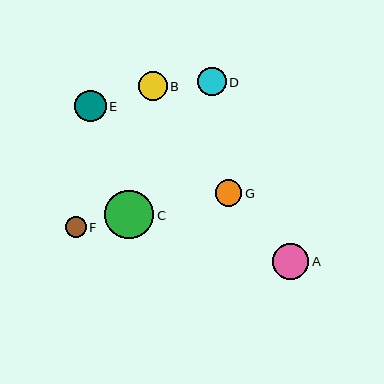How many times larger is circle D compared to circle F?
Circle D is approximately 1.4 times the size of circle F.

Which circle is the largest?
Circle C is the largest with a size of approximately 49 pixels.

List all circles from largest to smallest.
From largest to smallest: C, A, E, B, D, G, F.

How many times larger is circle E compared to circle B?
Circle E is approximately 1.1 times the size of circle B.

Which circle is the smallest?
Circle F is the smallest with a size of approximately 21 pixels.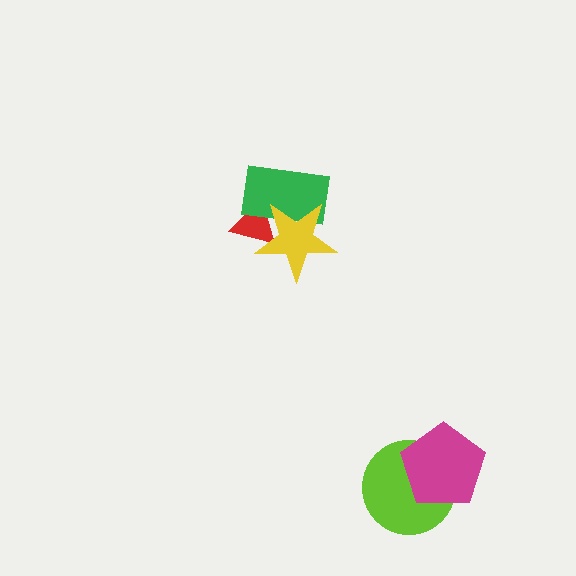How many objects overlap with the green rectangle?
2 objects overlap with the green rectangle.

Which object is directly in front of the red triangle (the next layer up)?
The green rectangle is directly in front of the red triangle.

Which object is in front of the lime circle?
The magenta pentagon is in front of the lime circle.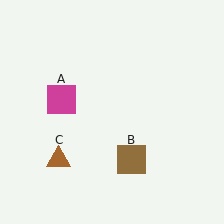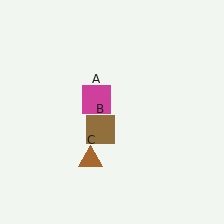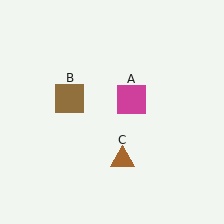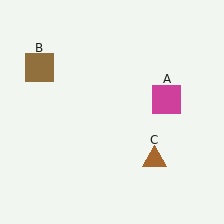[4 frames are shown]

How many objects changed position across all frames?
3 objects changed position: magenta square (object A), brown square (object B), brown triangle (object C).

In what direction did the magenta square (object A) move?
The magenta square (object A) moved right.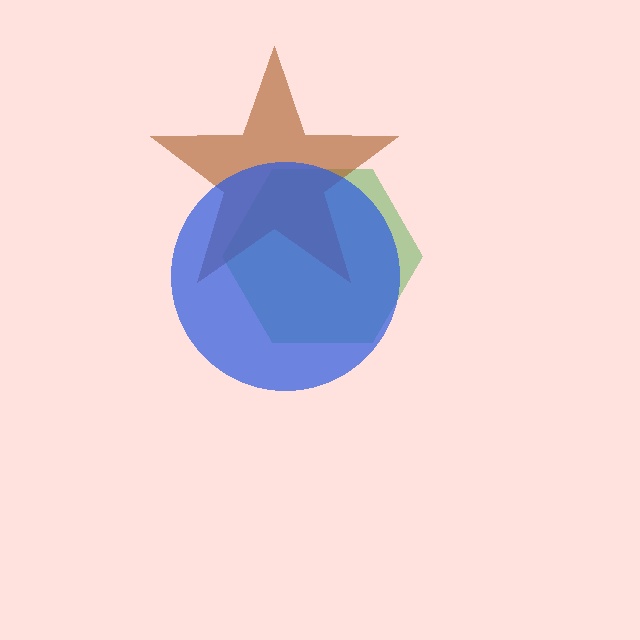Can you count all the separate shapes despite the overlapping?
Yes, there are 3 separate shapes.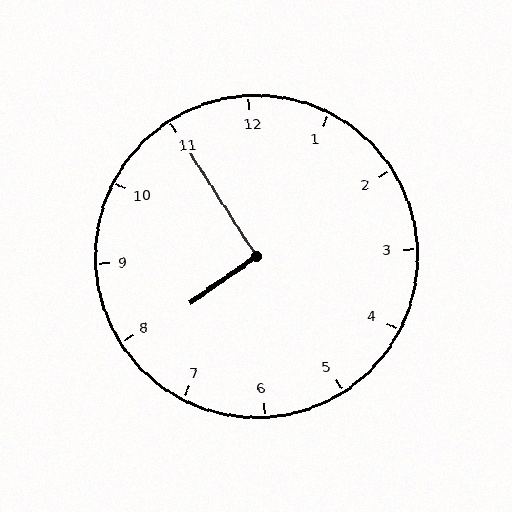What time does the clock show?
7:55.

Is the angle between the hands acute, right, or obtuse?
It is right.